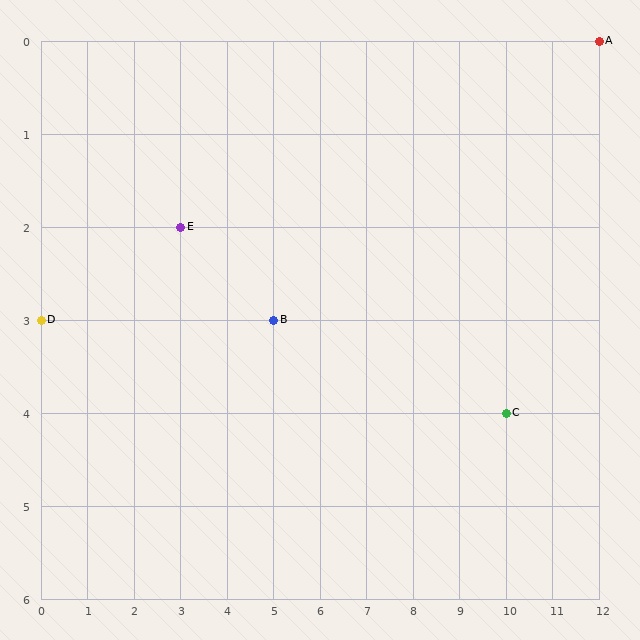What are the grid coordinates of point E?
Point E is at grid coordinates (3, 2).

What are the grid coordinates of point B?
Point B is at grid coordinates (5, 3).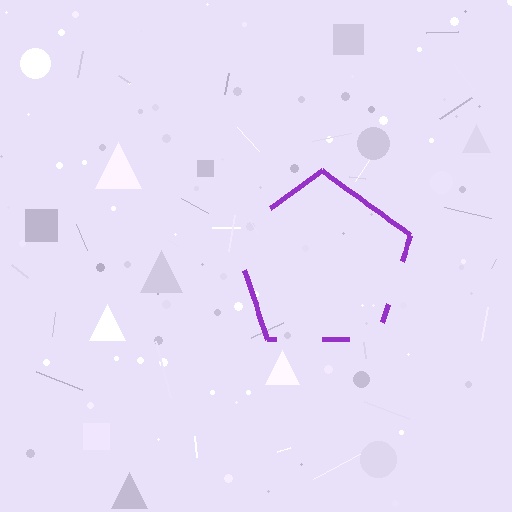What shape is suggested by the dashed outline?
The dashed outline suggests a pentagon.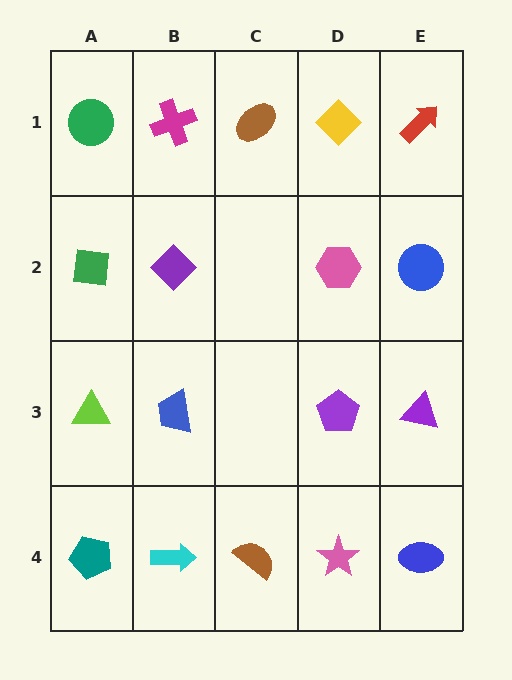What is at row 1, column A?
A green circle.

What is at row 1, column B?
A magenta cross.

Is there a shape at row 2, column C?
No, that cell is empty.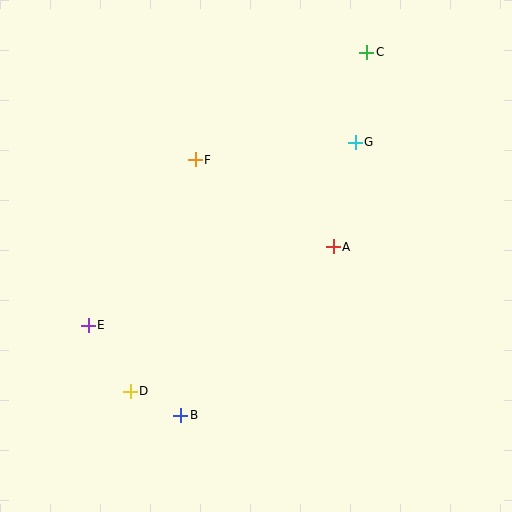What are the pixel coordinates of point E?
Point E is at (88, 325).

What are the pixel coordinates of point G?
Point G is at (355, 142).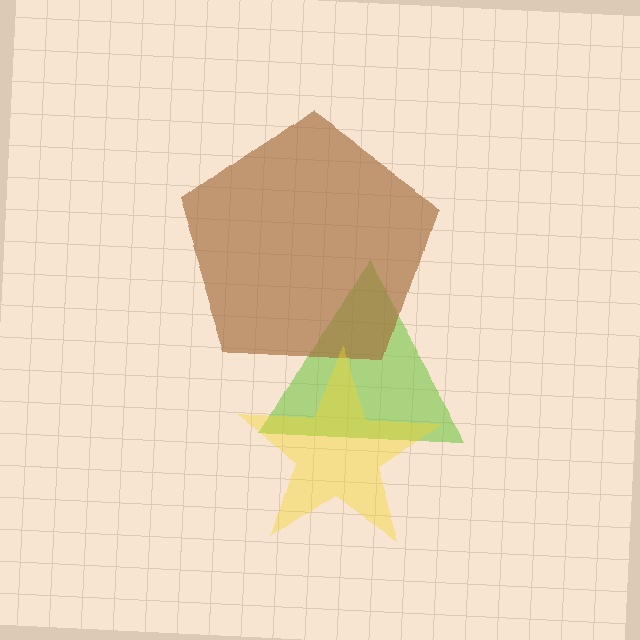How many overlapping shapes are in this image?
There are 3 overlapping shapes in the image.